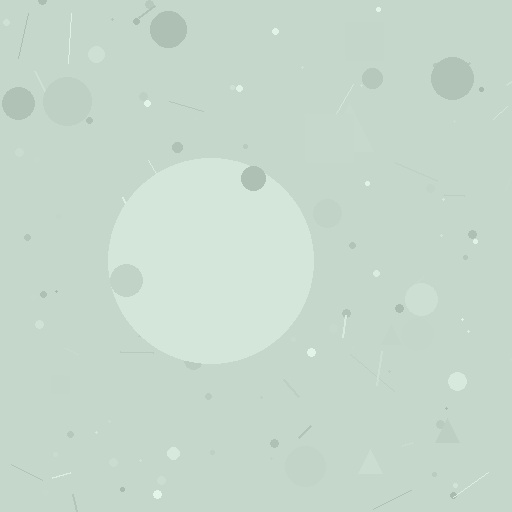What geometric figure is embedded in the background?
A circle is embedded in the background.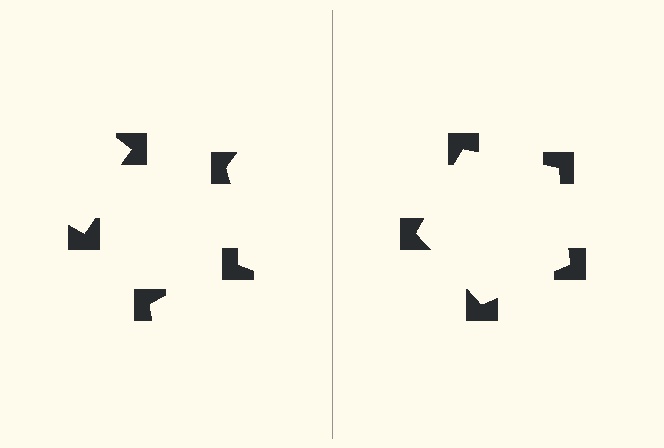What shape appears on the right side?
An illusory pentagon.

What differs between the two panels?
The notched squares are positioned identically on both sides; only the wedge orientations differ. On the right they align to a pentagon; on the left they are misaligned.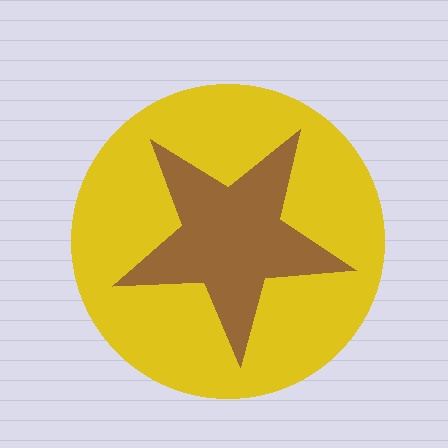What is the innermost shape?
The brown star.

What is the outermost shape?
The yellow circle.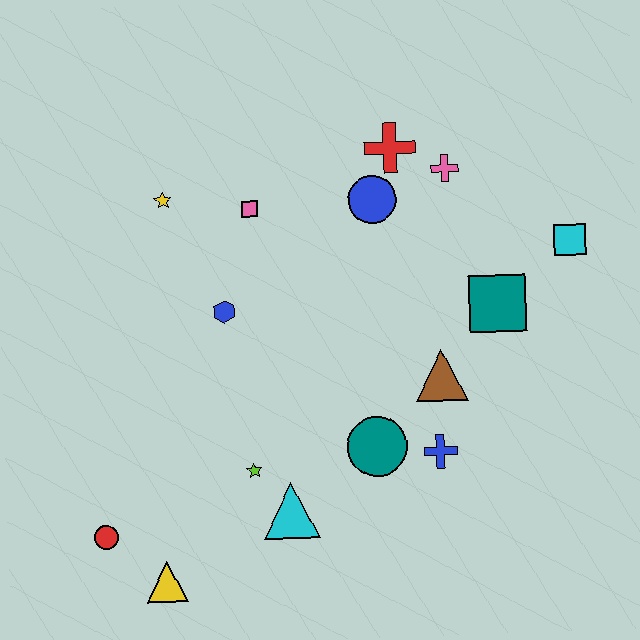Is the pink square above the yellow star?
No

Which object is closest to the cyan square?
The teal square is closest to the cyan square.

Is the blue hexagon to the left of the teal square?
Yes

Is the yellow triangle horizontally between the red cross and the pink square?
No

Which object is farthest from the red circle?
The cyan square is farthest from the red circle.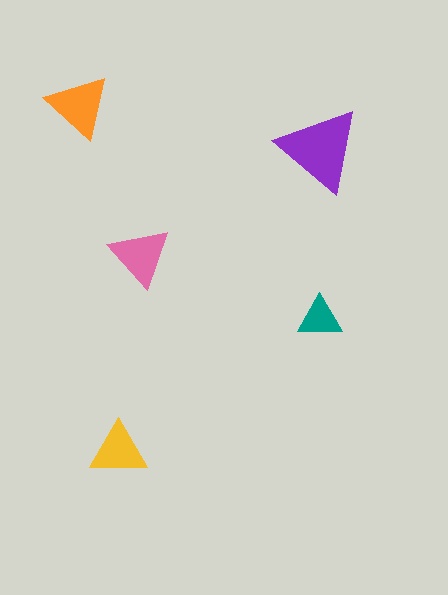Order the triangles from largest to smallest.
the purple one, the orange one, the pink one, the yellow one, the teal one.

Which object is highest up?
The orange triangle is topmost.